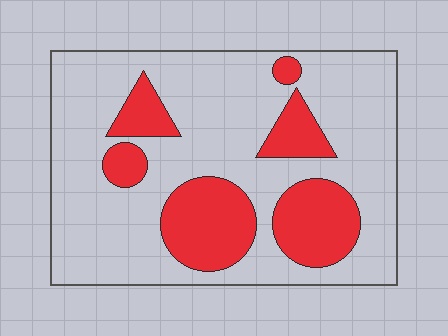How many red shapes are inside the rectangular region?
6.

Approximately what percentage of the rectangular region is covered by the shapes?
Approximately 25%.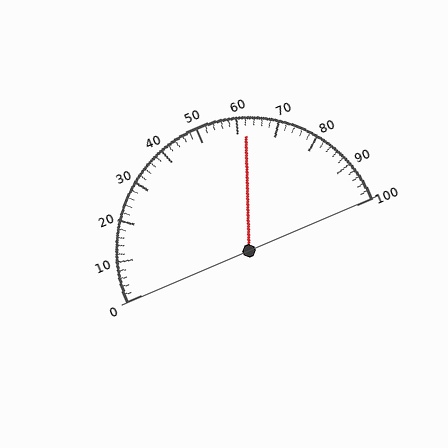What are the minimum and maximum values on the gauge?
The gauge ranges from 0 to 100.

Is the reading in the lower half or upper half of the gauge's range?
The reading is in the upper half of the range (0 to 100).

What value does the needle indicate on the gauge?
The needle indicates approximately 62.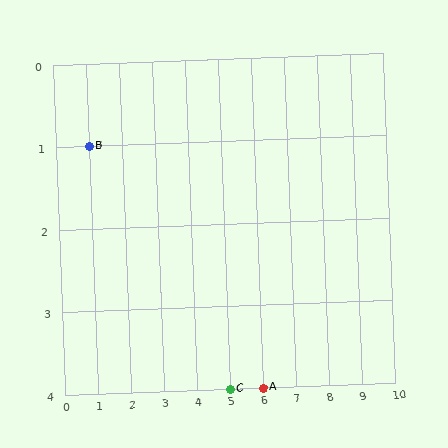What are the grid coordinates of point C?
Point C is at grid coordinates (5, 4).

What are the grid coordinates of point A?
Point A is at grid coordinates (6, 4).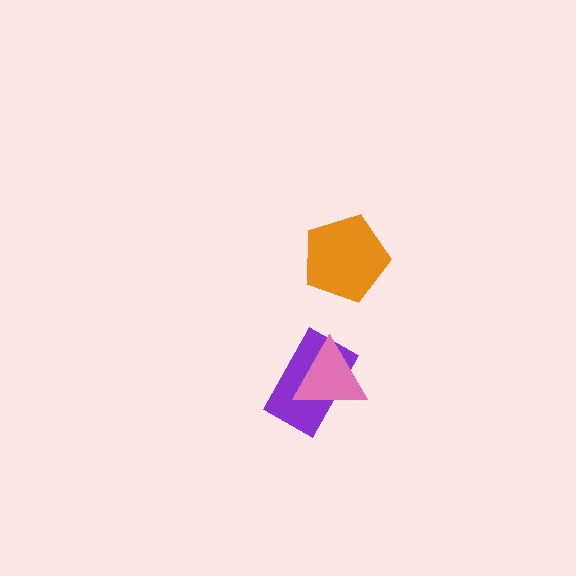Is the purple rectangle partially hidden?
Yes, it is partially covered by another shape.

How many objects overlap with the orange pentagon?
0 objects overlap with the orange pentagon.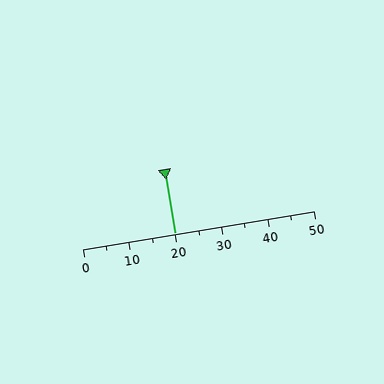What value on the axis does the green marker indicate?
The marker indicates approximately 20.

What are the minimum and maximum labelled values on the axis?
The axis runs from 0 to 50.